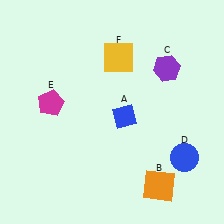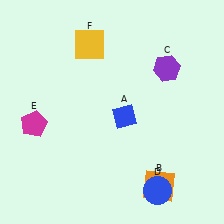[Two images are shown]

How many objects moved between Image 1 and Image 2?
3 objects moved between the two images.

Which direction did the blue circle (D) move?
The blue circle (D) moved down.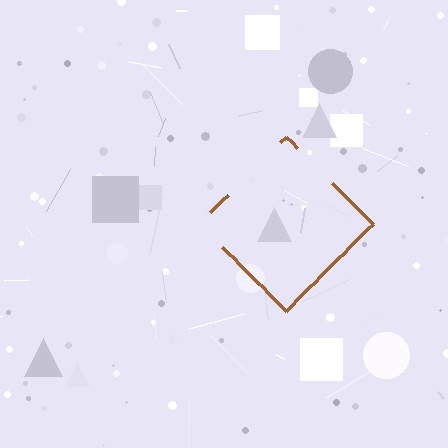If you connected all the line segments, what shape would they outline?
They would outline a diamond.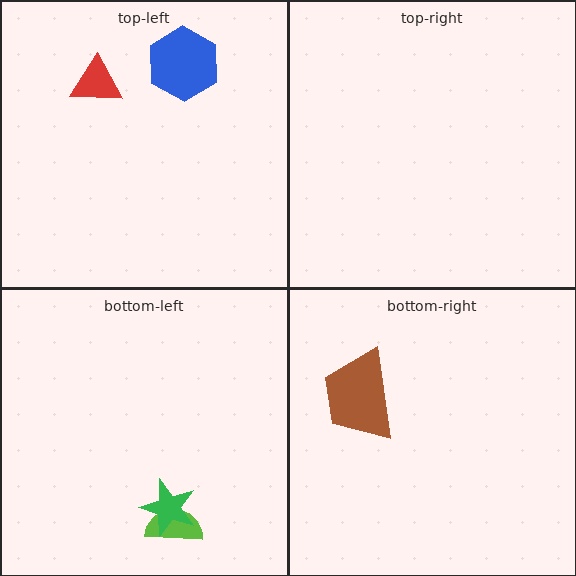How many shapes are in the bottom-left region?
2.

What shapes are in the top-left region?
The red triangle, the blue hexagon.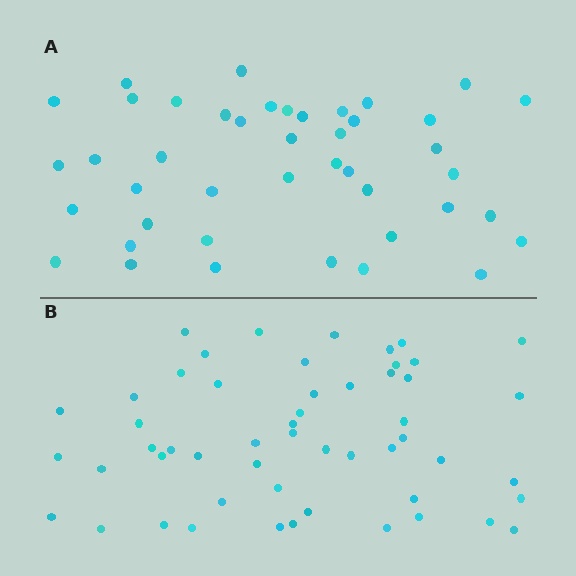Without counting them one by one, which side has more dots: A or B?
Region B (the bottom region) has more dots.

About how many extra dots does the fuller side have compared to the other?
Region B has roughly 10 or so more dots than region A.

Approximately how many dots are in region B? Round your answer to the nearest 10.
About 50 dots. (The exact count is 53, which rounds to 50.)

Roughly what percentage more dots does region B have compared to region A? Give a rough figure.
About 25% more.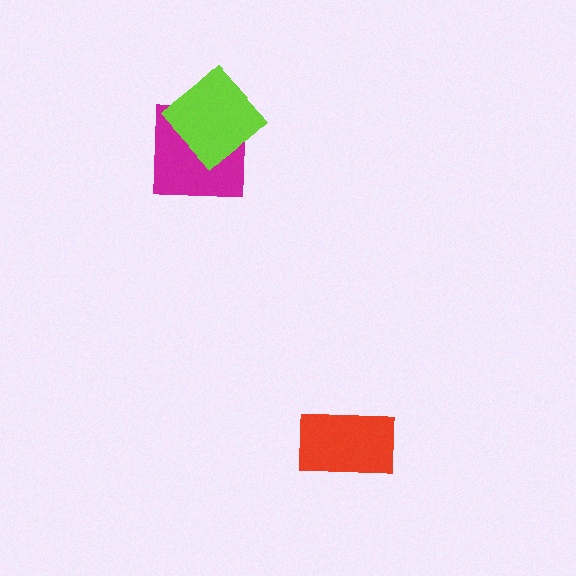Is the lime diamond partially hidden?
No, no other shape covers it.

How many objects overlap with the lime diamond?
1 object overlaps with the lime diamond.